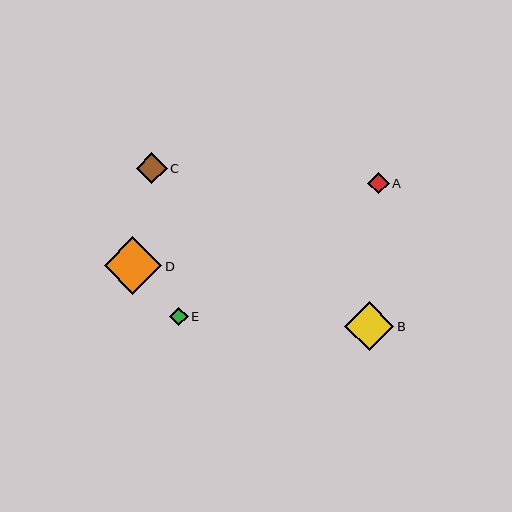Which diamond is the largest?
Diamond D is the largest with a size of approximately 58 pixels.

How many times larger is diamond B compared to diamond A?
Diamond B is approximately 2.3 times the size of diamond A.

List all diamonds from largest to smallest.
From largest to smallest: D, B, C, A, E.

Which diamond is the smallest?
Diamond E is the smallest with a size of approximately 19 pixels.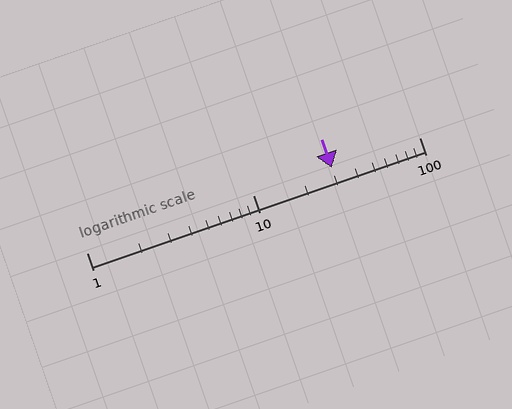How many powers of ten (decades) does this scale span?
The scale spans 2 decades, from 1 to 100.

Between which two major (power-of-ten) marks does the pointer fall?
The pointer is between 10 and 100.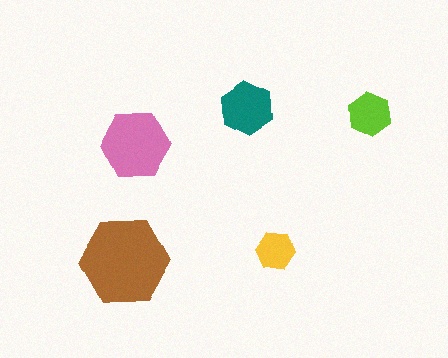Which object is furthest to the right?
The lime hexagon is rightmost.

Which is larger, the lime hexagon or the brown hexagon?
The brown one.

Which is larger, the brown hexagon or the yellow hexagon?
The brown one.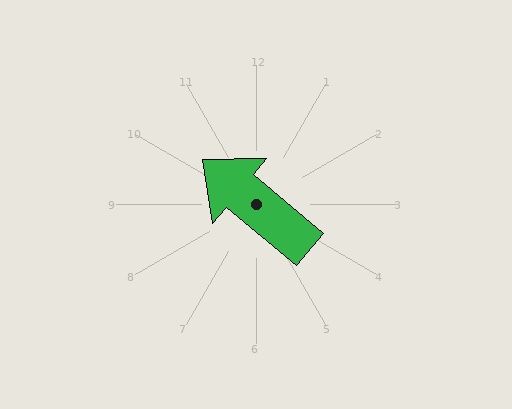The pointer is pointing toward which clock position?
Roughly 10 o'clock.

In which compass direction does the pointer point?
Northwest.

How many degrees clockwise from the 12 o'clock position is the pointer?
Approximately 310 degrees.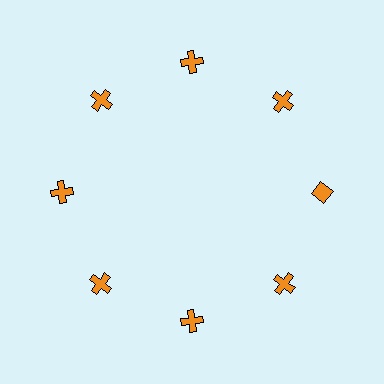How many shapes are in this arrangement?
There are 8 shapes arranged in a ring pattern.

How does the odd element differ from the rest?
It has a different shape: diamond instead of cross.